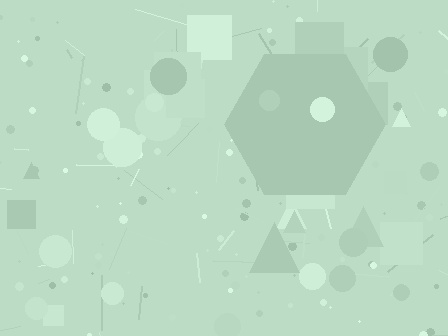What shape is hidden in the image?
A hexagon is hidden in the image.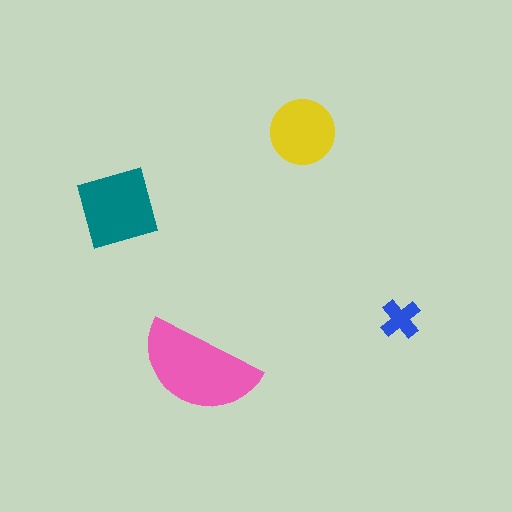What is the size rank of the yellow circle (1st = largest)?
3rd.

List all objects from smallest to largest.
The blue cross, the yellow circle, the teal diamond, the pink semicircle.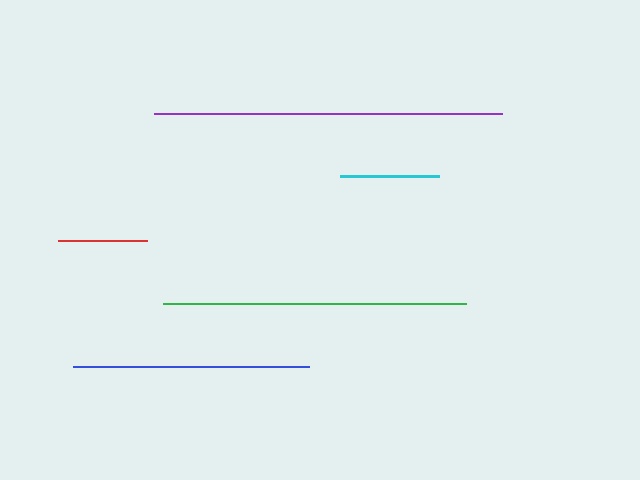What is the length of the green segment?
The green segment is approximately 303 pixels long.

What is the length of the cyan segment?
The cyan segment is approximately 98 pixels long.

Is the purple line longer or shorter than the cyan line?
The purple line is longer than the cyan line.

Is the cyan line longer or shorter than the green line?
The green line is longer than the cyan line.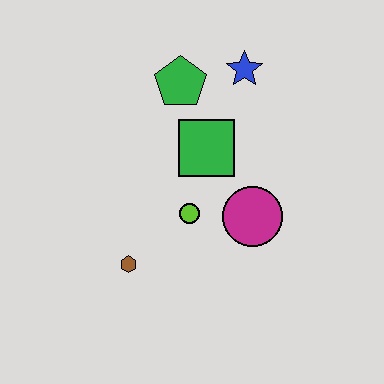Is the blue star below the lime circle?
No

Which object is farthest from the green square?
The brown hexagon is farthest from the green square.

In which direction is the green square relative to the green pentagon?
The green square is below the green pentagon.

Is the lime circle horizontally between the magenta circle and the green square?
No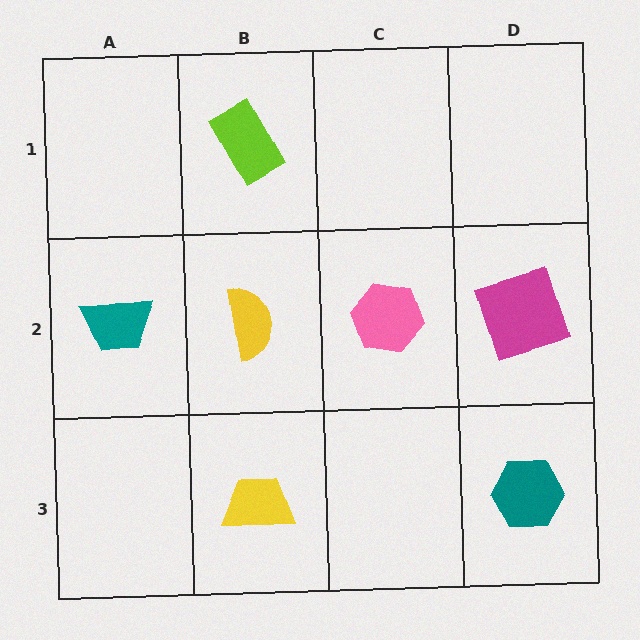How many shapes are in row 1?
1 shape.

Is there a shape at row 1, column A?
No, that cell is empty.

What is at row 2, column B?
A yellow semicircle.